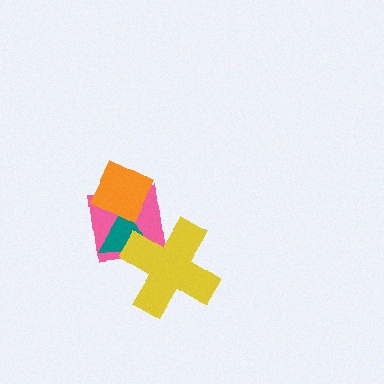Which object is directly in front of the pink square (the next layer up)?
The teal triangle is directly in front of the pink square.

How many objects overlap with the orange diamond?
2 objects overlap with the orange diamond.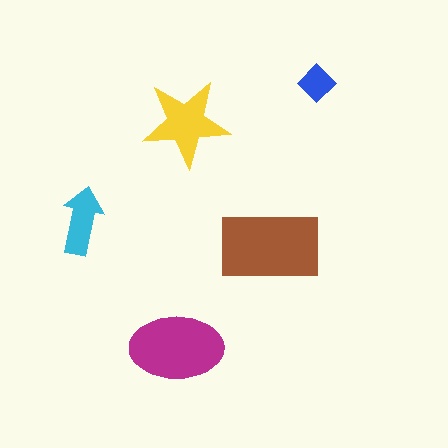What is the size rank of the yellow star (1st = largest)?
3rd.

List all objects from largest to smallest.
The brown rectangle, the magenta ellipse, the yellow star, the cyan arrow, the blue diamond.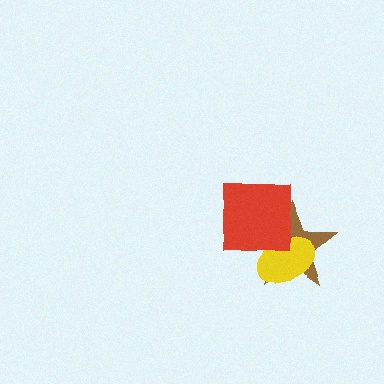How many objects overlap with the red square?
2 objects overlap with the red square.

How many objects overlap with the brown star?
2 objects overlap with the brown star.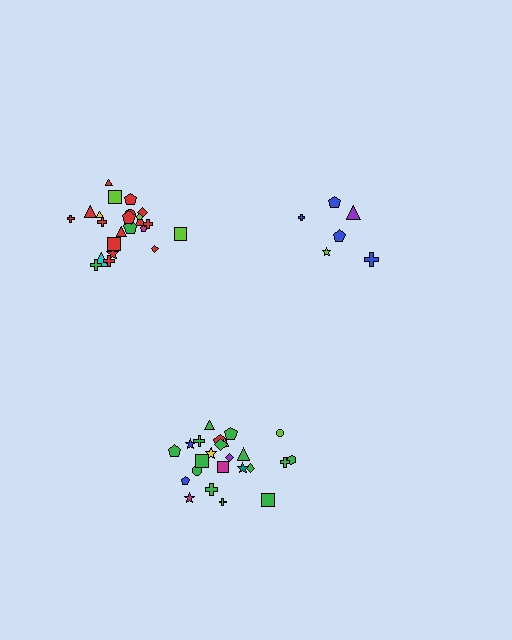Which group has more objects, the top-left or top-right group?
The top-left group.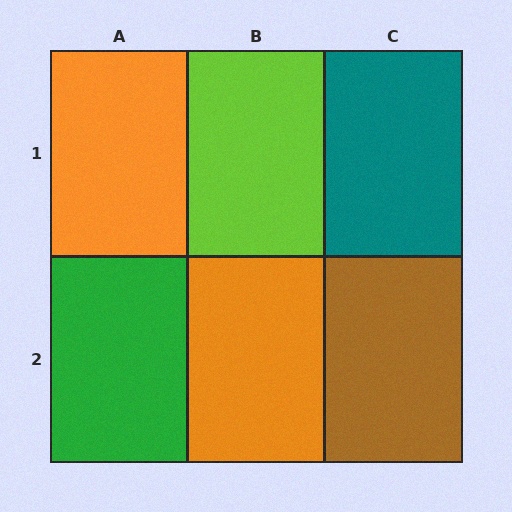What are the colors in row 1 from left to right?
Orange, lime, teal.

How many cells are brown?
1 cell is brown.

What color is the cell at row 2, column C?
Brown.